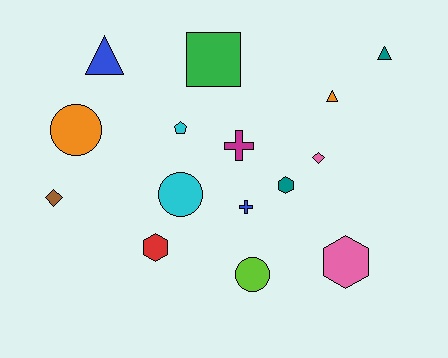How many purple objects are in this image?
There are no purple objects.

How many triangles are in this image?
There are 3 triangles.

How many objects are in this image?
There are 15 objects.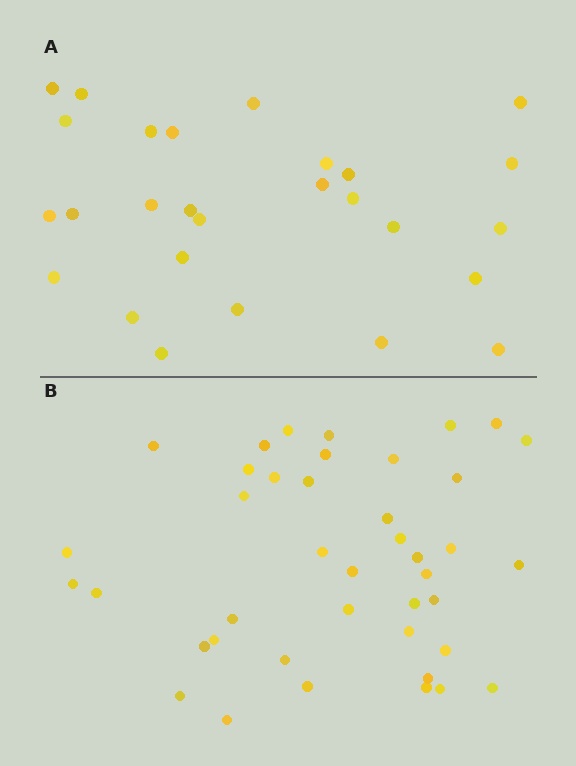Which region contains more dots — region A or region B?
Region B (the bottom region) has more dots.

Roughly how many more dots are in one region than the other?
Region B has approximately 15 more dots than region A.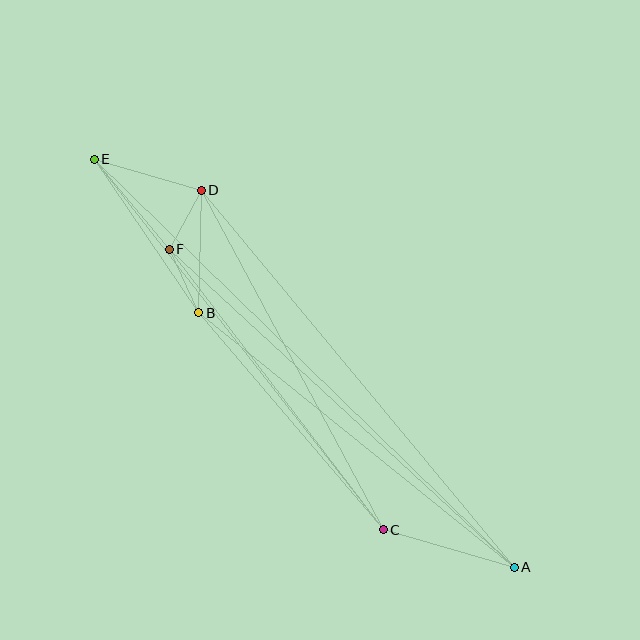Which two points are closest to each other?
Points D and F are closest to each other.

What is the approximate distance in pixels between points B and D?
The distance between B and D is approximately 123 pixels.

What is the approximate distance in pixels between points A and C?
The distance between A and C is approximately 136 pixels.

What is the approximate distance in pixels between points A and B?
The distance between A and B is approximately 405 pixels.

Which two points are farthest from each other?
Points A and E are farthest from each other.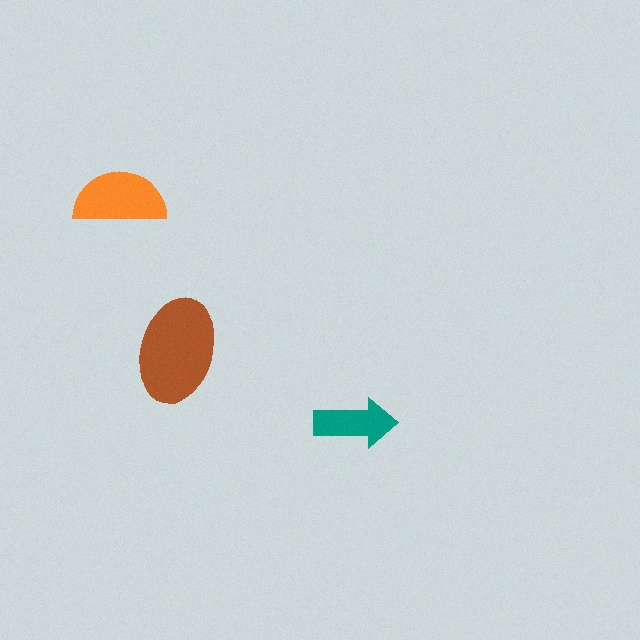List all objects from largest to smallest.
The brown ellipse, the orange semicircle, the teal arrow.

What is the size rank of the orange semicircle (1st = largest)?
2nd.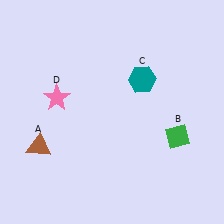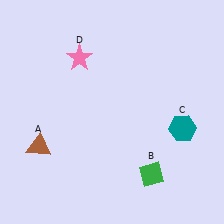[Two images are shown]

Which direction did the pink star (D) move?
The pink star (D) moved up.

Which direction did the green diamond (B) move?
The green diamond (B) moved down.